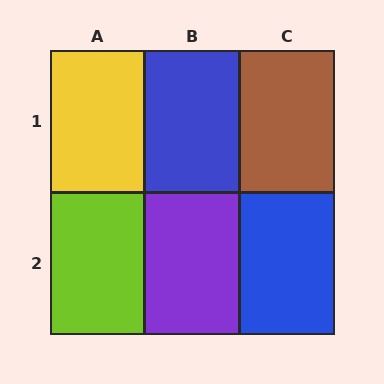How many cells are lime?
1 cell is lime.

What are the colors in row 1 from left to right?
Yellow, blue, brown.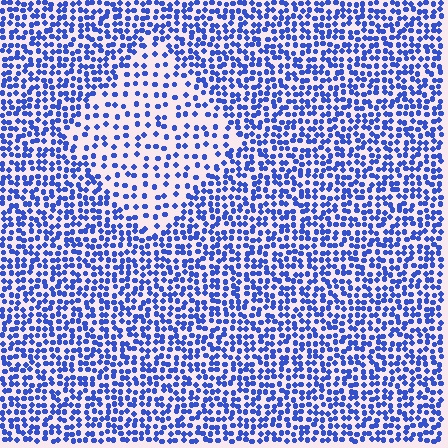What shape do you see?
I see a diamond.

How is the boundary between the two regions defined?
The boundary is defined by a change in element density (approximately 2.1x ratio). All elements are the same color, size, and shape.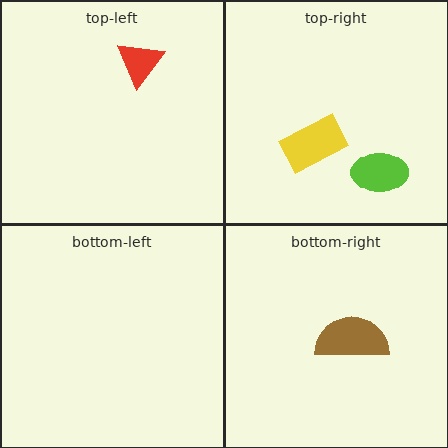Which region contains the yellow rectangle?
The top-right region.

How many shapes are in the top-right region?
2.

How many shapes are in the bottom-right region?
1.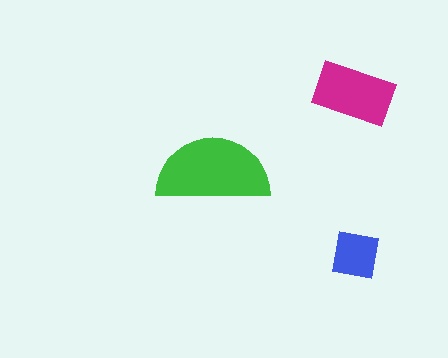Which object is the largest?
The green semicircle.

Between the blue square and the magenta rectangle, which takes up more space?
The magenta rectangle.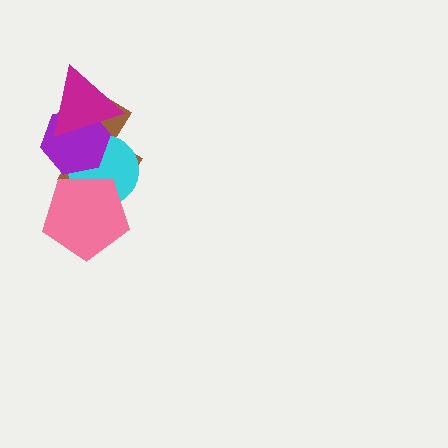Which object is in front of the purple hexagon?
The magenta triangle is in front of the purple hexagon.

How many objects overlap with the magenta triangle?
3 objects overlap with the magenta triangle.